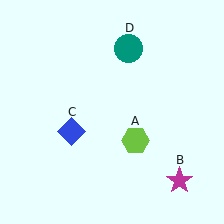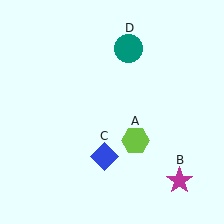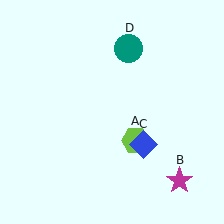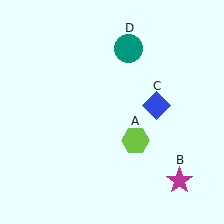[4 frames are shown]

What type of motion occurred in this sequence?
The blue diamond (object C) rotated counterclockwise around the center of the scene.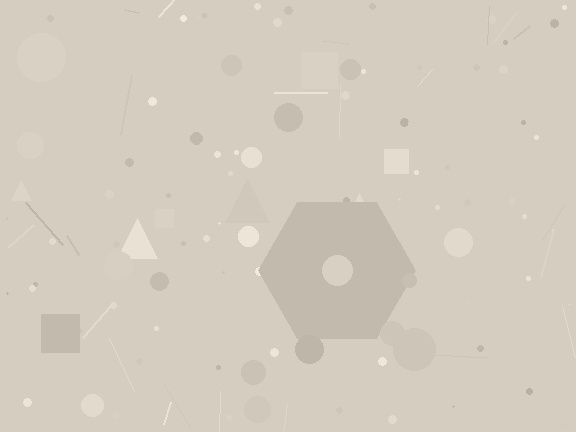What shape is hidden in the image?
A hexagon is hidden in the image.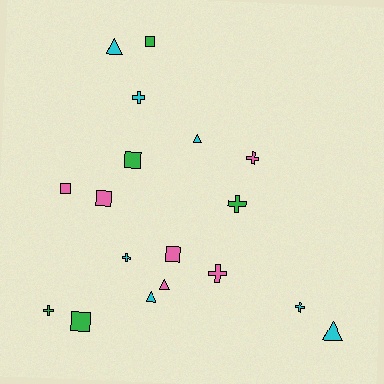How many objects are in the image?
There are 18 objects.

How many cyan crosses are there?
There are 3 cyan crosses.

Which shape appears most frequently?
Cross, with 7 objects.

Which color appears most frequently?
Cyan, with 7 objects.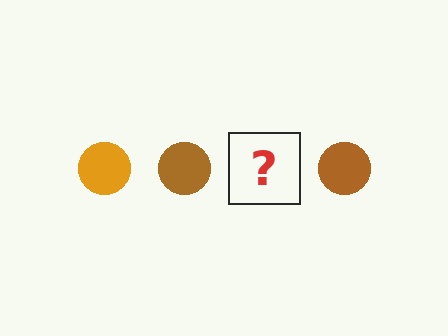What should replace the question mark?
The question mark should be replaced with an orange circle.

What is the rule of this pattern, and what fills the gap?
The rule is that the pattern cycles through orange, brown circles. The gap should be filled with an orange circle.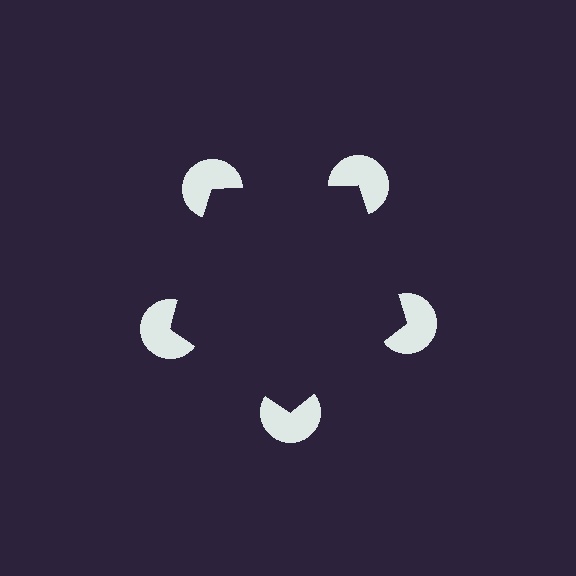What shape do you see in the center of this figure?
An illusory pentagon — its edges are inferred from the aligned wedge cuts in the pac-man discs, not physically drawn.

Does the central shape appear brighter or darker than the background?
It typically appears slightly darker than the background, even though no actual brightness change is drawn.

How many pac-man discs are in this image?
There are 5 — one at each vertex of the illusory pentagon.